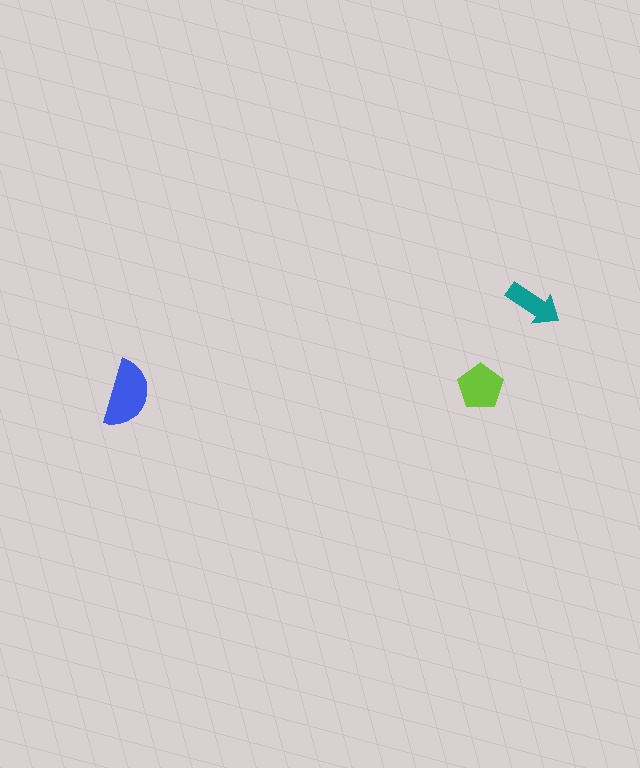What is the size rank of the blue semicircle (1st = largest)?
1st.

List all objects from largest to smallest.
The blue semicircle, the lime pentagon, the teal arrow.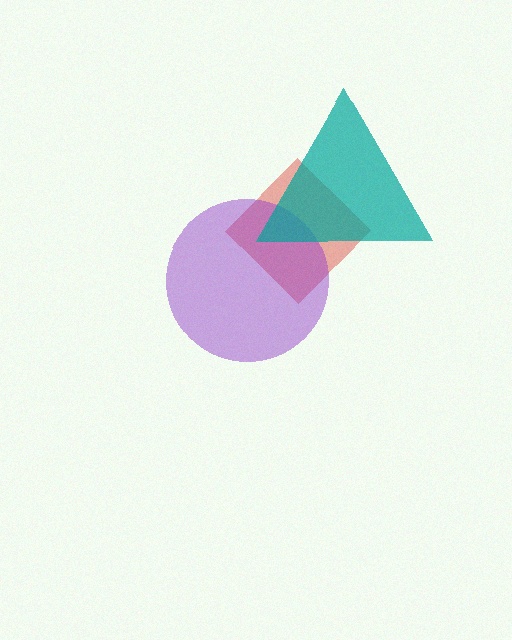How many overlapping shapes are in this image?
There are 3 overlapping shapes in the image.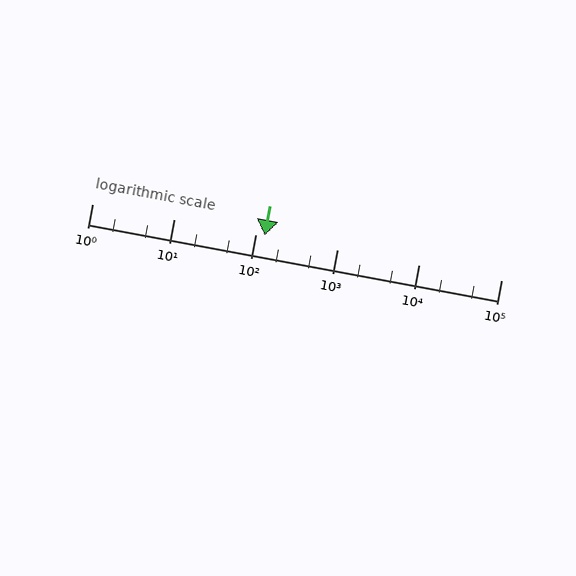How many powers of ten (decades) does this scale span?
The scale spans 5 decades, from 1 to 100000.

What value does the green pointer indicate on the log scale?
The pointer indicates approximately 130.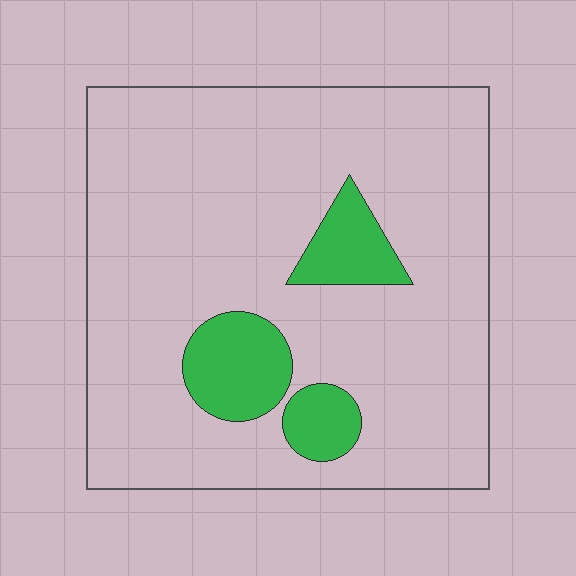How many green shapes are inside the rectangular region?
3.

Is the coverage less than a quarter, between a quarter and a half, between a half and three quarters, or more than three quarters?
Less than a quarter.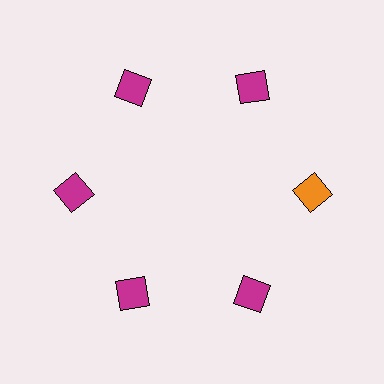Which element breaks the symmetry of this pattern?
The orange diamond at roughly the 3 o'clock position breaks the symmetry. All other shapes are magenta diamonds.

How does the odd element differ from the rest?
It has a different color: orange instead of magenta.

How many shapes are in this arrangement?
There are 6 shapes arranged in a ring pattern.